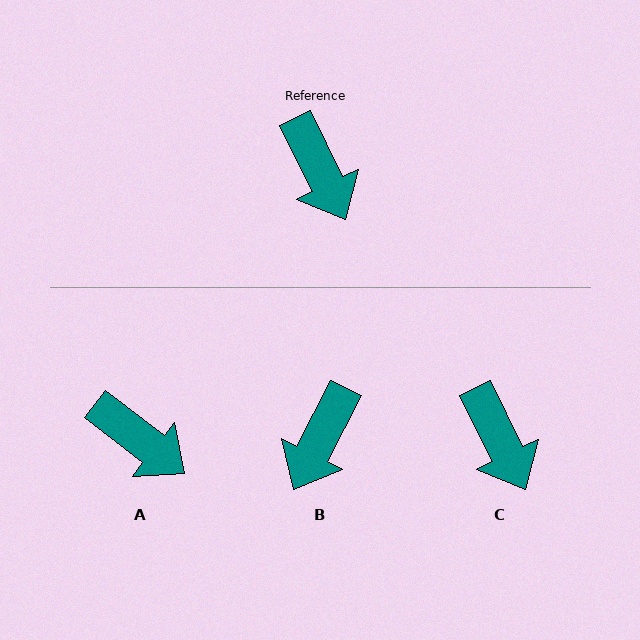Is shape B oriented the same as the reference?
No, it is off by about 53 degrees.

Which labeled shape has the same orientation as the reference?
C.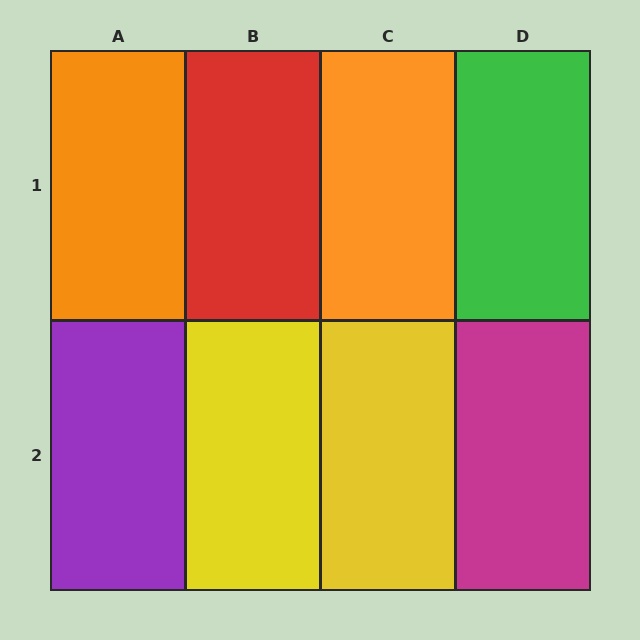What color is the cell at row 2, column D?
Magenta.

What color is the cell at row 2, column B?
Yellow.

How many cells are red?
1 cell is red.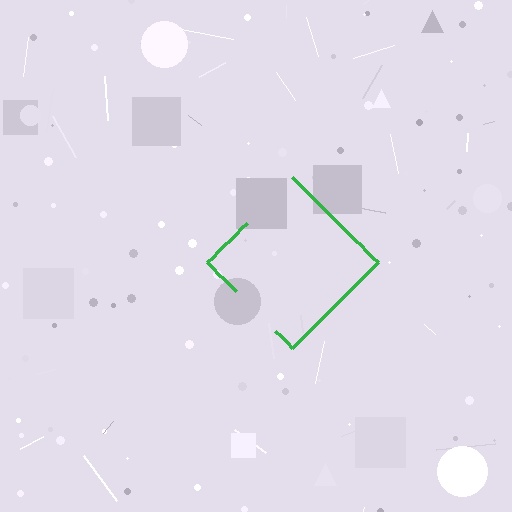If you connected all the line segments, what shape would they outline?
They would outline a diamond.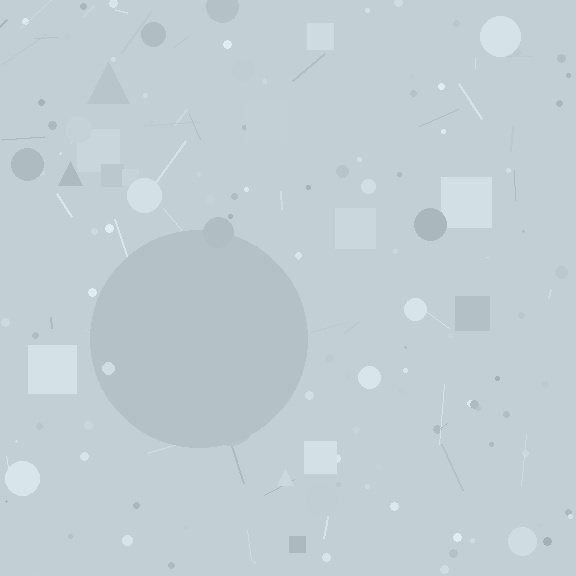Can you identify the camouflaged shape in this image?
The camouflaged shape is a circle.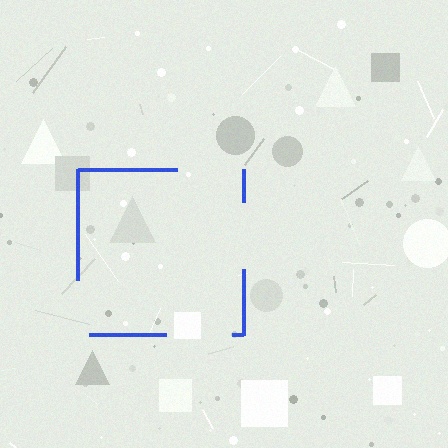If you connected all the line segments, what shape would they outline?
They would outline a square.